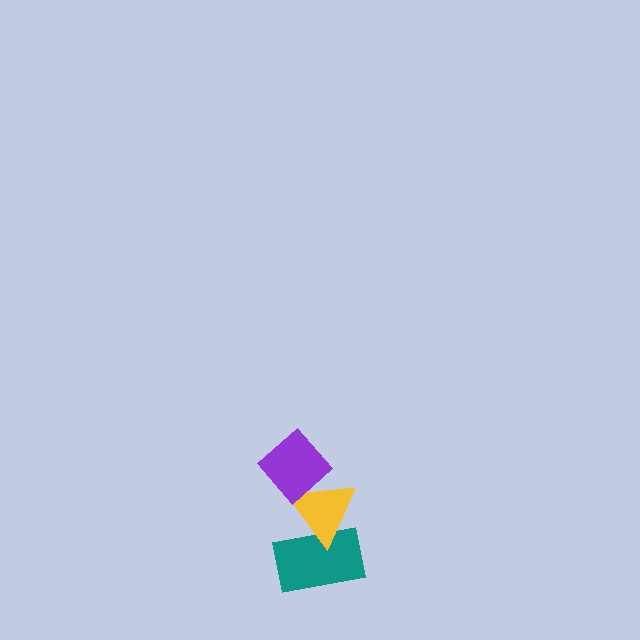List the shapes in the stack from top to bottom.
From top to bottom: the purple diamond, the yellow triangle, the teal rectangle.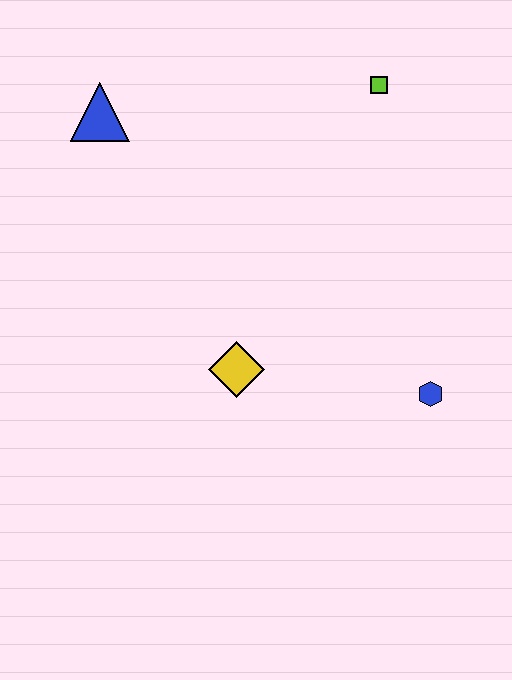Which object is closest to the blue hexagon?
The yellow diamond is closest to the blue hexagon.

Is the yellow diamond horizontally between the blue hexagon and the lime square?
No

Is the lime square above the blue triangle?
Yes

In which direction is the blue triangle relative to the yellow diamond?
The blue triangle is above the yellow diamond.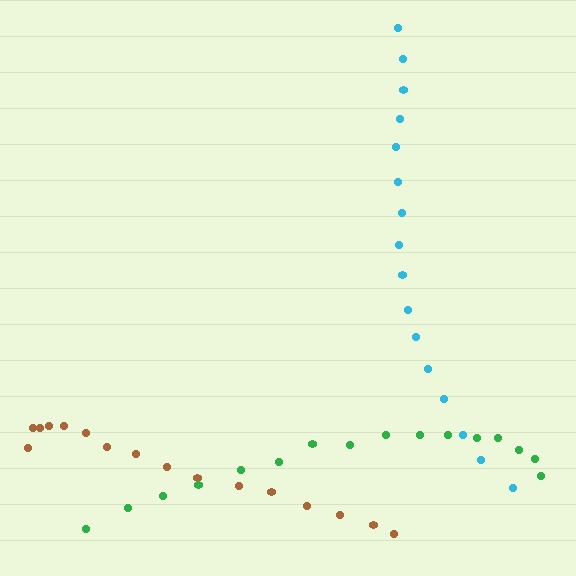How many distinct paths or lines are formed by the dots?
There are 3 distinct paths.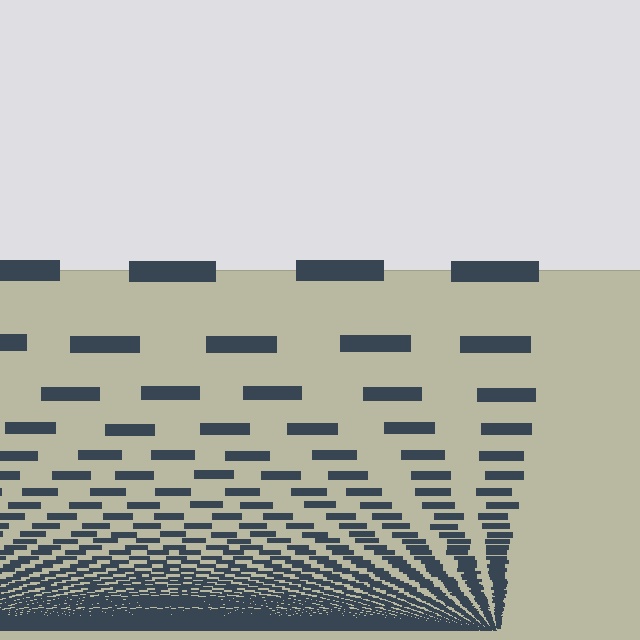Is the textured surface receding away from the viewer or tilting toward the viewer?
The surface appears to tilt toward the viewer. Texture elements get larger and sparser toward the top.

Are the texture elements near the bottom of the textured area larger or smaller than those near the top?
Smaller. The gradient is inverted — elements near the bottom are smaller and denser.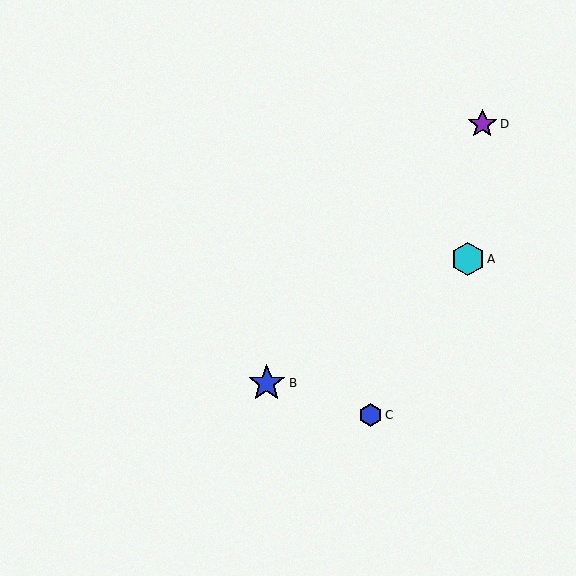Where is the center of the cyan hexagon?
The center of the cyan hexagon is at (468, 259).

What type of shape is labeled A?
Shape A is a cyan hexagon.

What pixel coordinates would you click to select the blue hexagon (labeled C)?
Click at (370, 415) to select the blue hexagon C.